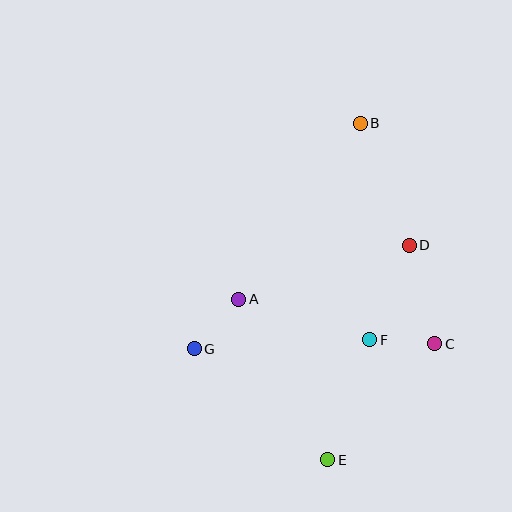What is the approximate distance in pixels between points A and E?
The distance between A and E is approximately 184 pixels.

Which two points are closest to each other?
Points C and F are closest to each other.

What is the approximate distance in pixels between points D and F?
The distance between D and F is approximately 102 pixels.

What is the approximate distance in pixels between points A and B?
The distance between A and B is approximately 214 pixels.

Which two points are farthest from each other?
Points B and E are farthest from each other.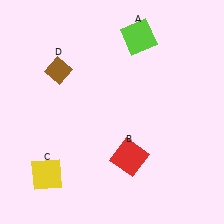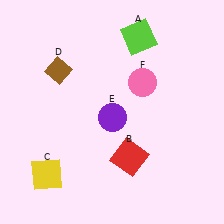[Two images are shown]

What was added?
A purple circle (E), a pink circle (F) were added in Image 2.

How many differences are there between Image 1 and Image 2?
There are 2 differences between the two images.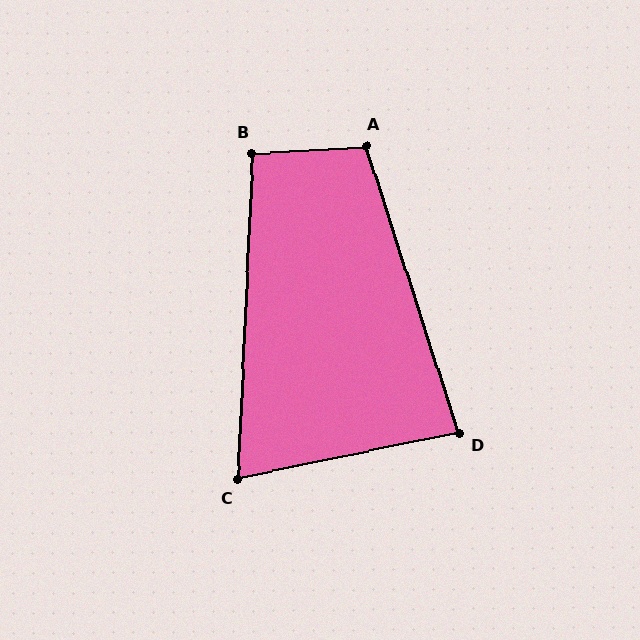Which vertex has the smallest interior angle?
C, at approximately 76 degrees.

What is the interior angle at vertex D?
Approximately 84 degrees (acute).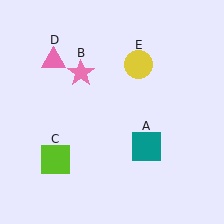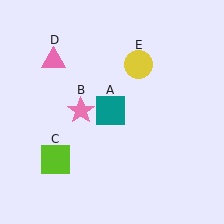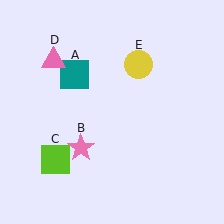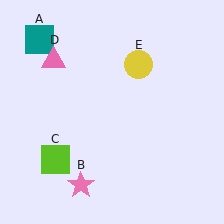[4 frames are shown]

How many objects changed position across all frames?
2 objects changed position: teal square (object A), pink star (object B).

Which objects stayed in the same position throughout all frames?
Lime square (object C) and pink triangle (object D) and yellow circle (object E) remained stationary.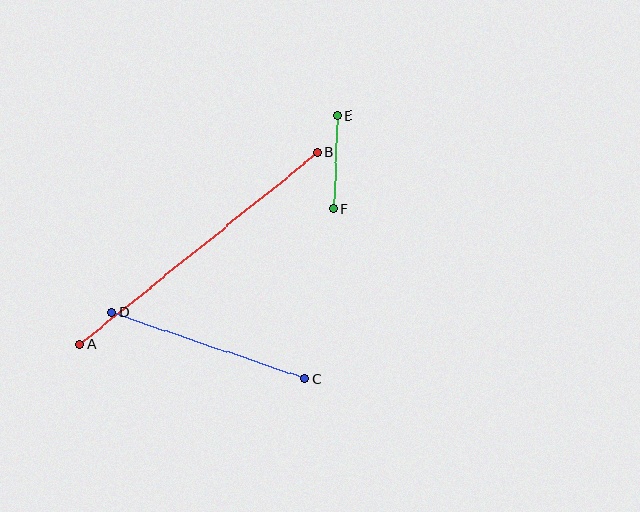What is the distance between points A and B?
The distance is approximately 305 pixels.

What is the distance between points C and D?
The distance is approximately 204 pixels.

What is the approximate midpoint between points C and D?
The midpoint is at approximately (208, 346) pixels.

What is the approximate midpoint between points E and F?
The midpoint is at approximately (335, 162) pixels.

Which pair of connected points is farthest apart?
Points A and B are farthest apart.